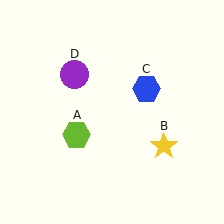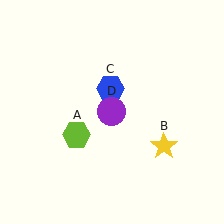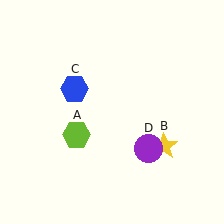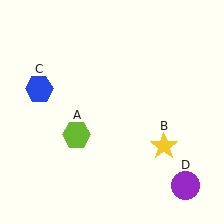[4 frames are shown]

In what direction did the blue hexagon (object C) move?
The blue hexagon (object C) moved left.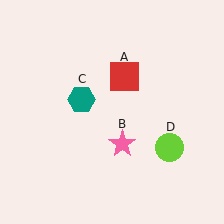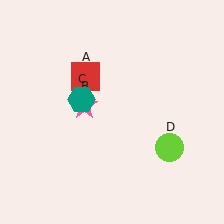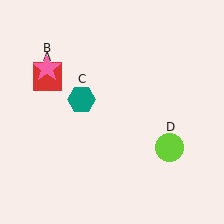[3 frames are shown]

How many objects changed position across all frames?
2 objects changed position: red square (object A), pink star (object B).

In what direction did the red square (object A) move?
The red square (object A) moved left.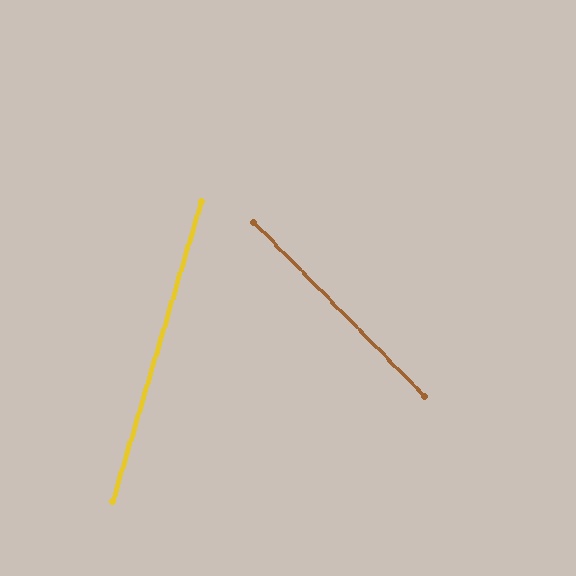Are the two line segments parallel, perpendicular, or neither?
Neither parallel nor perpendicular — they differ by about 61°.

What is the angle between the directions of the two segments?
Approximately 61 degrees.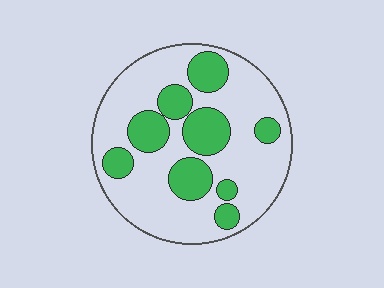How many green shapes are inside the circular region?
9.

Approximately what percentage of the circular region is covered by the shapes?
Approximately 30%.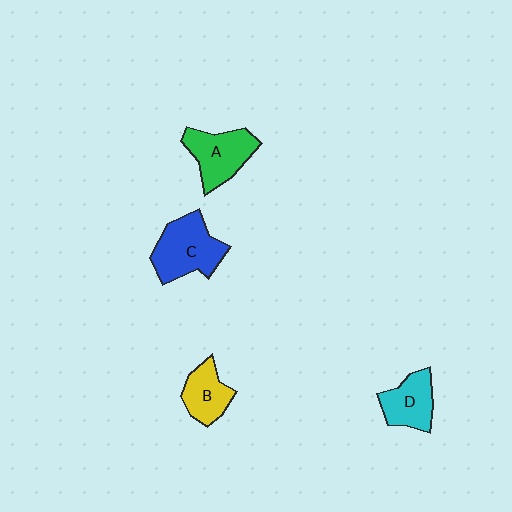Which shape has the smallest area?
Shape B (yellow).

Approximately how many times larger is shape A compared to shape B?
Approximately 1.3 times.